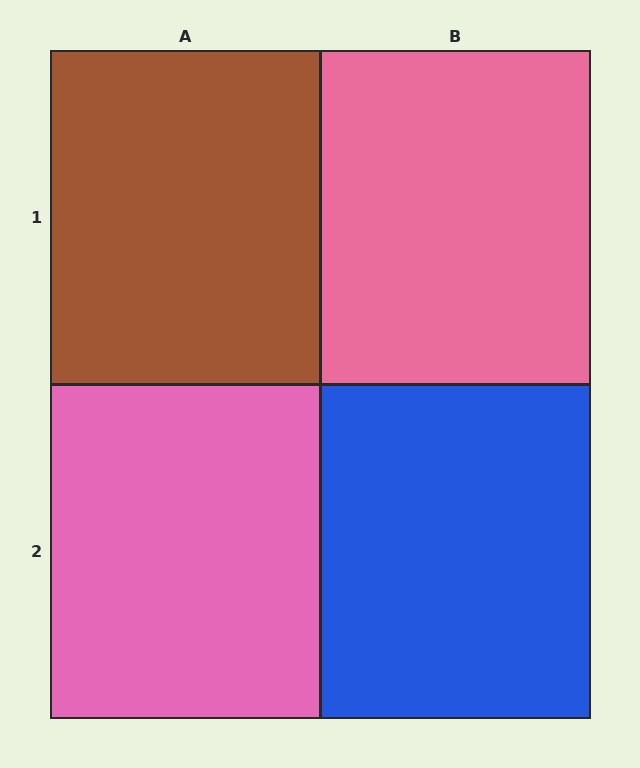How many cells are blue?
1 cell is blue.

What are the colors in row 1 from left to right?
Brown, pink.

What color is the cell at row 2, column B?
Blue.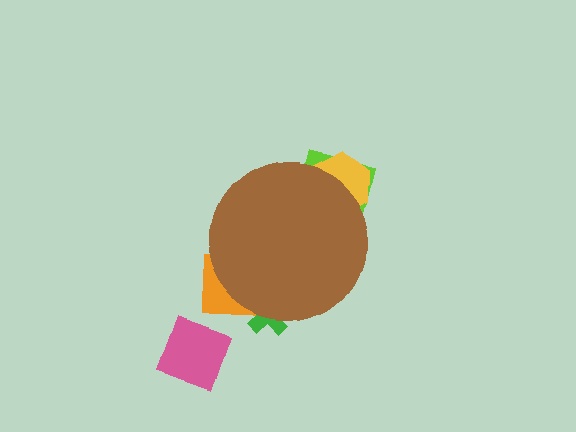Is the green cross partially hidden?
Yes, the green cross is partially hidden behind the brown circle.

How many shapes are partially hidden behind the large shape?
4 shapes are partially hidden.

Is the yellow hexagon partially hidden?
Yes, the yellow hexagon is partially hidden behind the brown circle.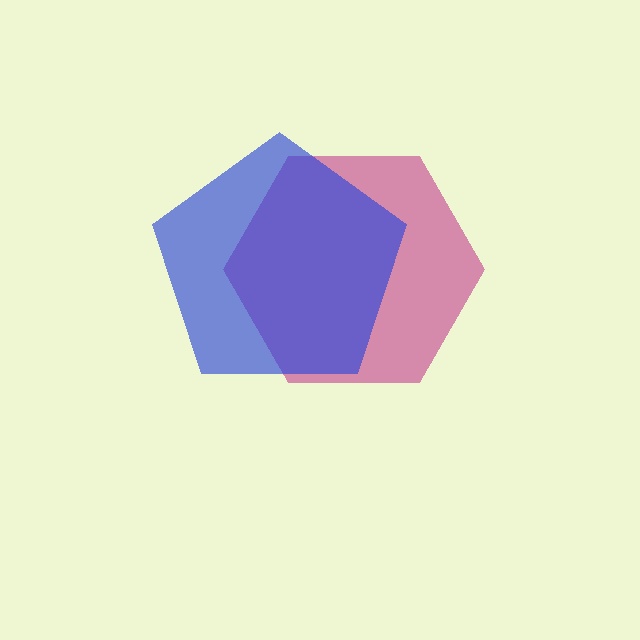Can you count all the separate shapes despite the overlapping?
Yes, there are 2 separate shapes.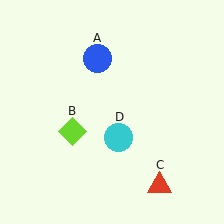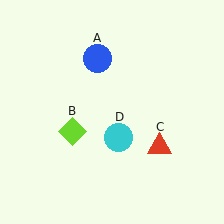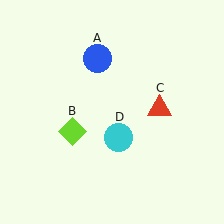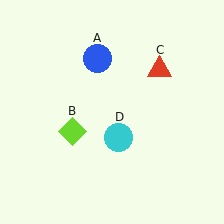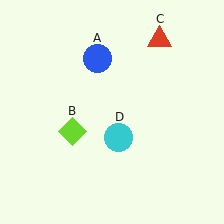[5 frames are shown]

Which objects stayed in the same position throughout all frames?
Blue circle (object A) and lime diamond (object B) and cyan circle (object D) remained stationary.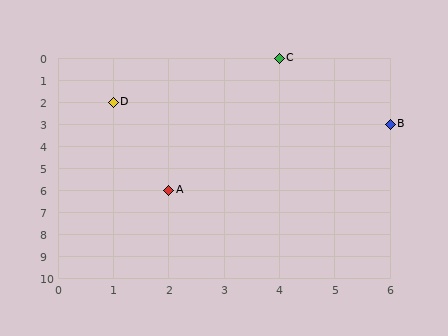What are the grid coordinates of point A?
Point A is at grid coordinates (2, 6).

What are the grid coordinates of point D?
Point D is at grid coordinates (1, 2).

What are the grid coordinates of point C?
Point C is at grid coordinates (4, 0).